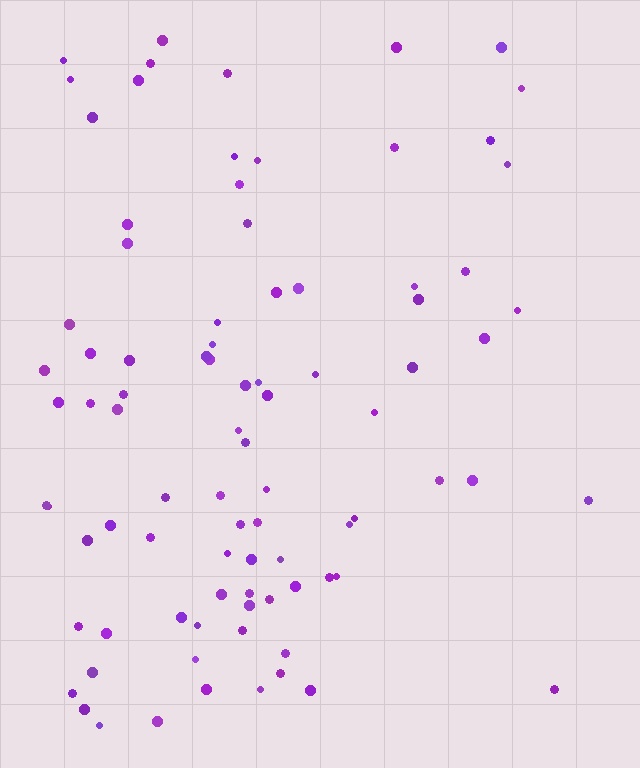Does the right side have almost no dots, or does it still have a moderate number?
Still a moderate number, just noticeably fewer than the left.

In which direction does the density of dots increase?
From right to left, with the left side densest.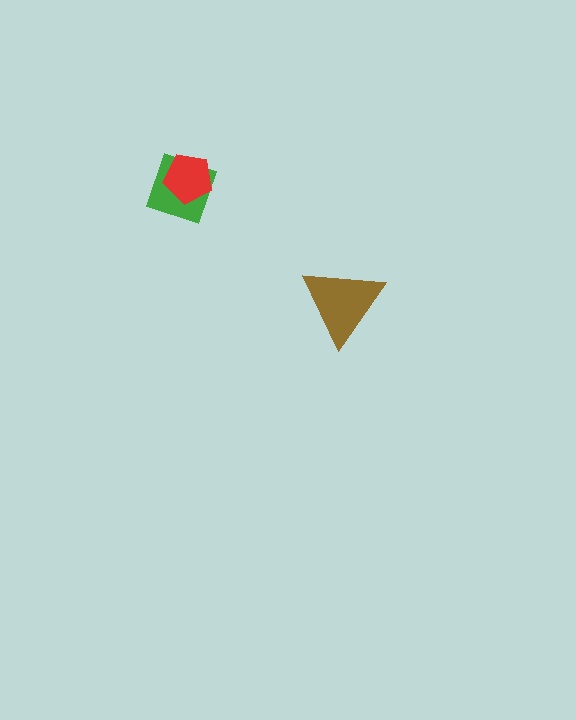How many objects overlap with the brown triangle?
0 objects overlap with the brown triangle.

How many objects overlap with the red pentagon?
1 object overlaps with the red pentagon.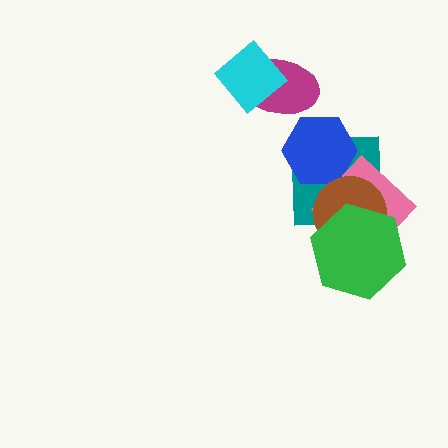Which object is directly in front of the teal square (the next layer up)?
The blue hexagon is directly in front of the teal square.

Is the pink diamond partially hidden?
Yes, it is partially covered by another shape.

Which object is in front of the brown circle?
The green hexagon is in front of the brown circle.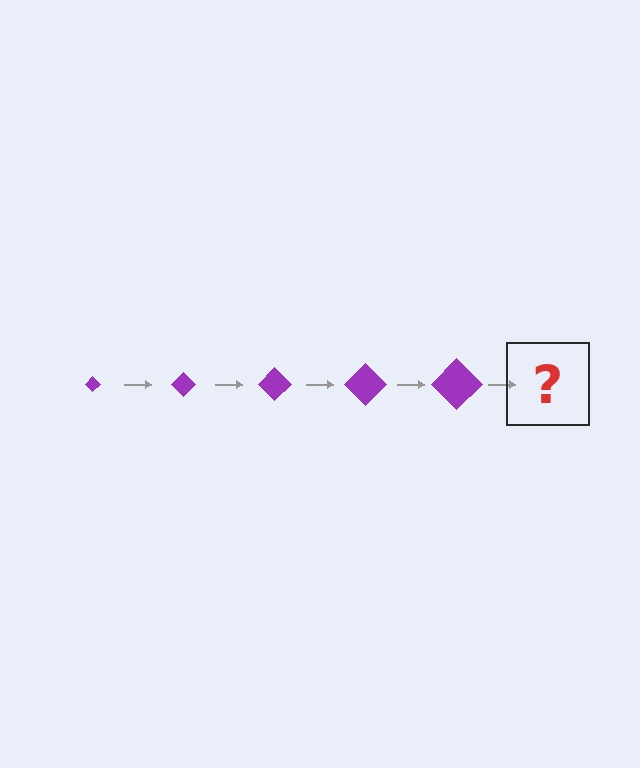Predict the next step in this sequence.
The next step is a purple diamond, larger than the previous one.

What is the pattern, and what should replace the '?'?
The pattern is that the diamond gets progressively larger each step. The '?' should be a purple diamond, larger than the previous one.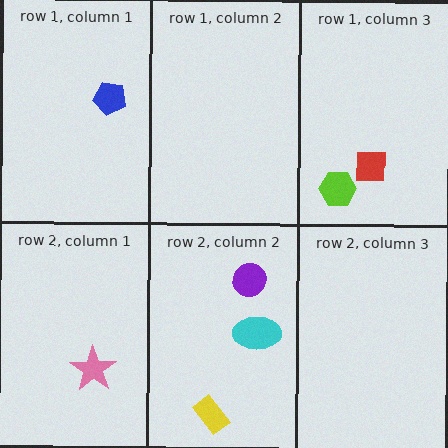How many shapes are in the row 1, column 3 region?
2.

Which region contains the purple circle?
The row 2, column 2 region.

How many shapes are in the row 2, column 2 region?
3.